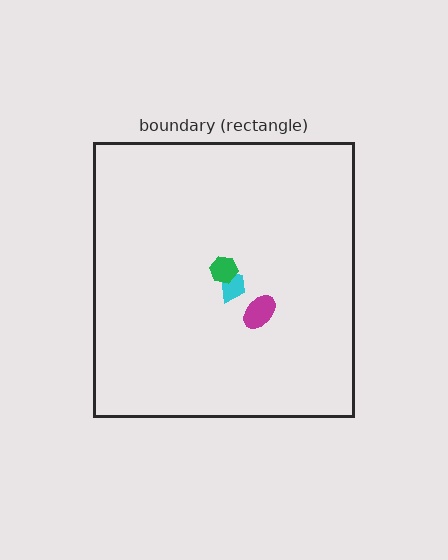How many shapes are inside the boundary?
3 inside, 0 outside.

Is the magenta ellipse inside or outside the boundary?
Inside.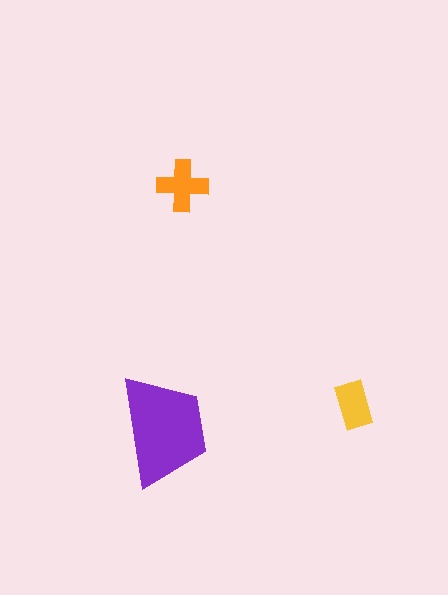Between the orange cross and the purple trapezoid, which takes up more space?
The purple trapezoid.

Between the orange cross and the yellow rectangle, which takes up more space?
The orange cross.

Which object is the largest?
The purple trapezoid.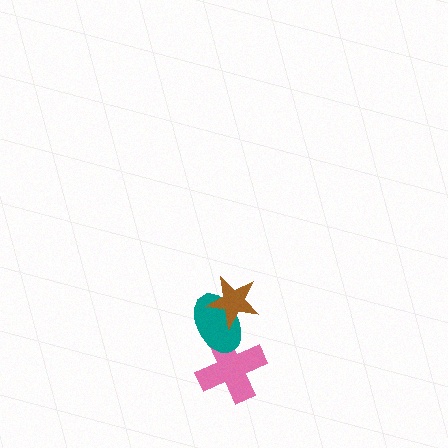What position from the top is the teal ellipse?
The teal ellipse is 2nd from the top.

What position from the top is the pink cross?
The pink cross is 3rd from the top.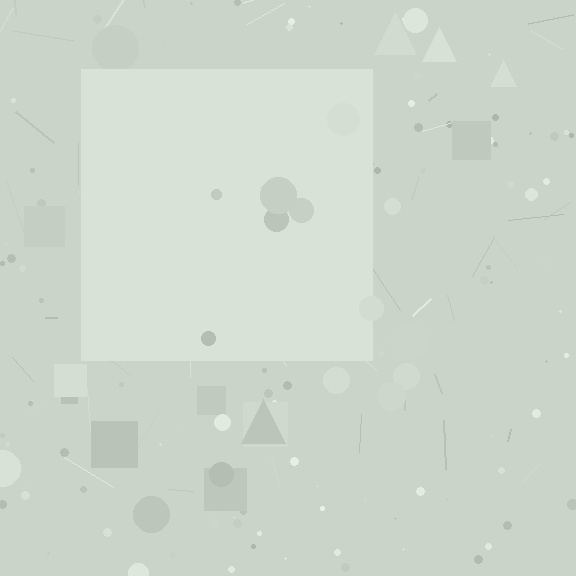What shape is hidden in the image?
A square is hidden in the image.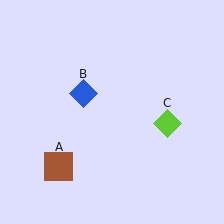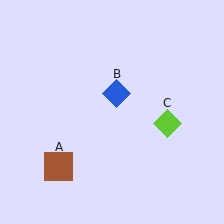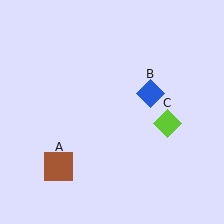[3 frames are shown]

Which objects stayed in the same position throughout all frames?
Brown square (object A) and lime diamond (object C) remained stationary.